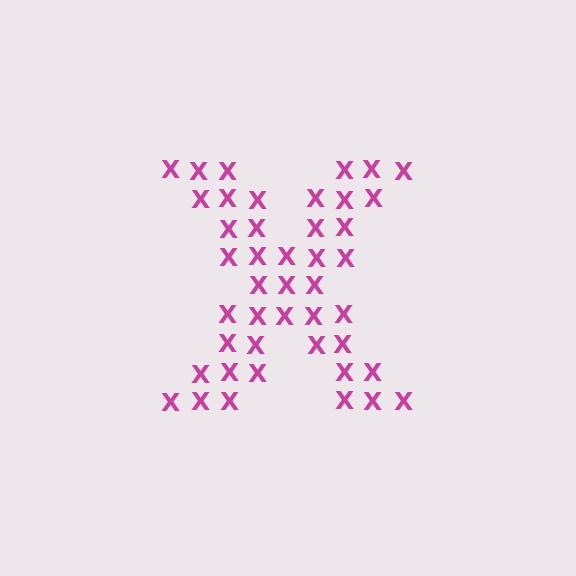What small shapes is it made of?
It is made of small letter X's.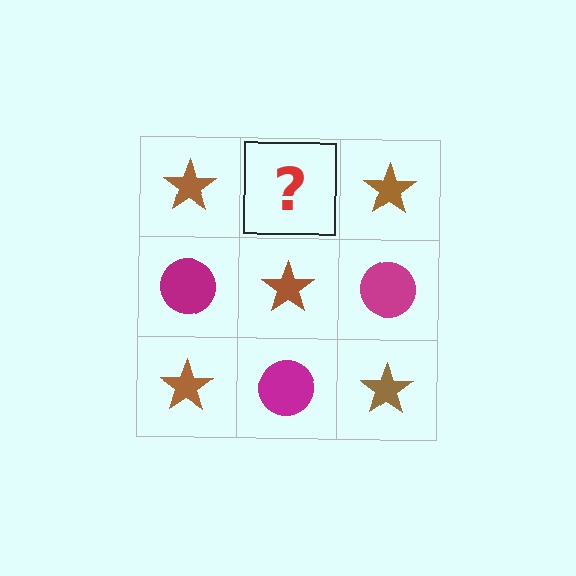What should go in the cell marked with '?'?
The missing cell should contain a magenta circle.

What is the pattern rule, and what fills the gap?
The rule is that it alternates brown star and magenta circle in a checkerboard pattern. The gap should be filled with a magenta circle.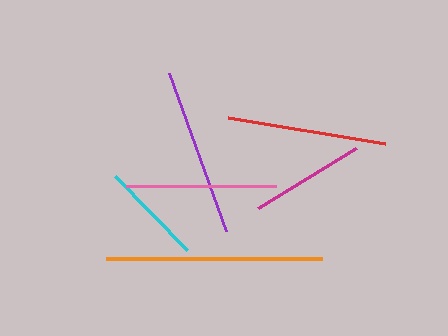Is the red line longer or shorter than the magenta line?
The red line is longer than the magenta line.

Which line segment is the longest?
The orange line is the longest at approximately 216 pixels.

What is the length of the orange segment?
The orange segment is approximately 216 pixels long.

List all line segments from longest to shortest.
From longest to shortest: orange, purple, red, pink, magenta, cyan.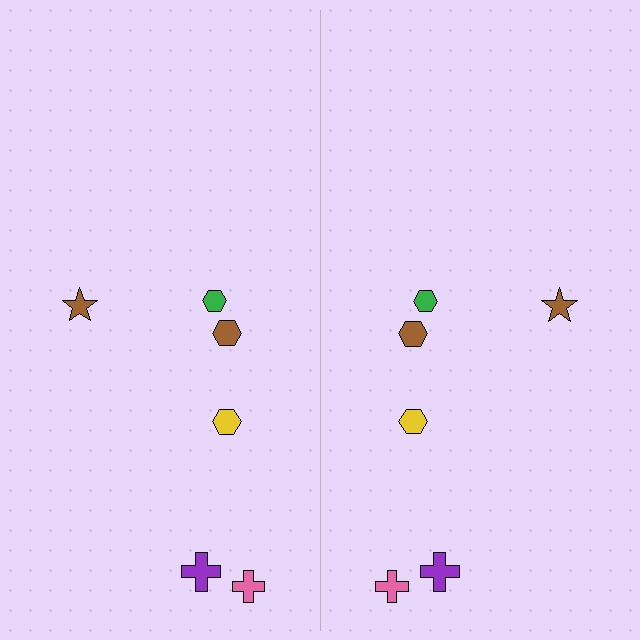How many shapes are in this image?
There are 12 shapes in this image.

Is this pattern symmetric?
Yes, this pattern has bilateral (reflection) symmetry.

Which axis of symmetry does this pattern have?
The pattern has a vertical axis of symmetry running through the center of the image.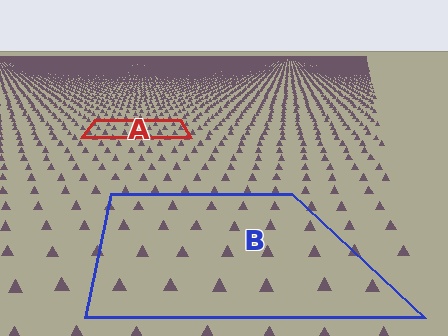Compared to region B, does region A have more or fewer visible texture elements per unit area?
Region A has more texture elements per unit area — they are packed more densely because it is farther away.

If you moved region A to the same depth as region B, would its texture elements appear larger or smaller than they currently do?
They would appear larger. At a closer depth, the same texture elements are projected at a bigger on-screen size.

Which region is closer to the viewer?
Region B is closer. The texture elements there are larger and more spread out.